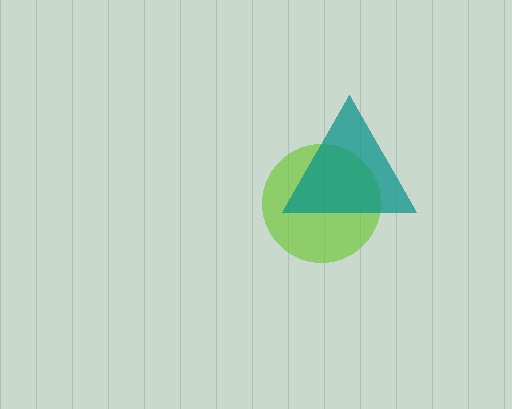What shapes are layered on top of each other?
The layered shapes are: a lime circle, a teal triangle.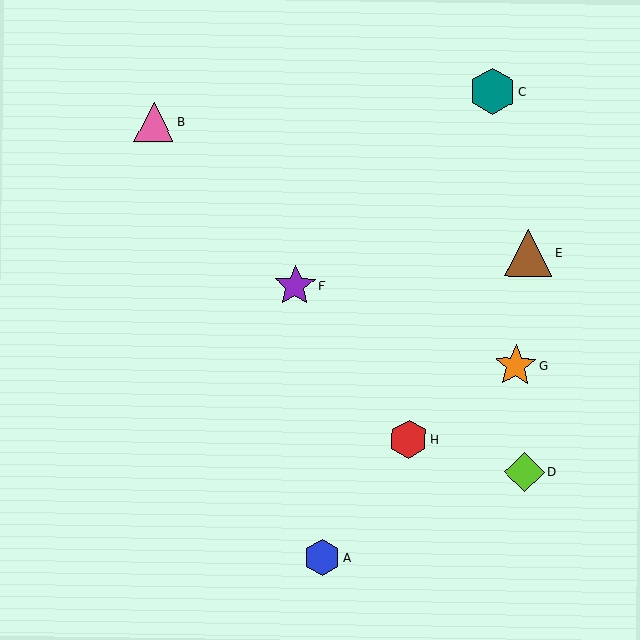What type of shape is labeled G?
Shape G is an orange star.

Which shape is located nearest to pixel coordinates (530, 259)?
The brown triangle (labeled E) at (528, 252) is nearest to that location.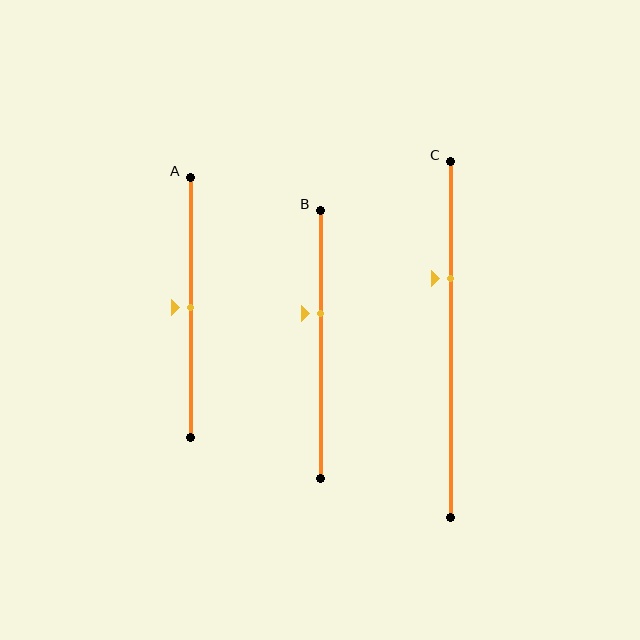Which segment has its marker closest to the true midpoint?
Segment A has its marker closest to the true midpoint.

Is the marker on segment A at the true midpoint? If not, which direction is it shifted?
Yes, the marker on segment A is at the true midpoint.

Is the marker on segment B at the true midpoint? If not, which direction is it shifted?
No, the marker on segment B is shifted upward by about 12% of the segment length.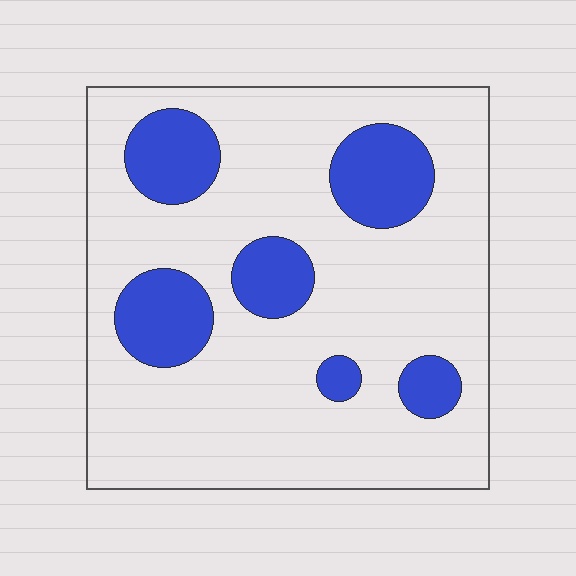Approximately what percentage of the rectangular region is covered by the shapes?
Approximately 20%.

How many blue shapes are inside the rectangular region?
6.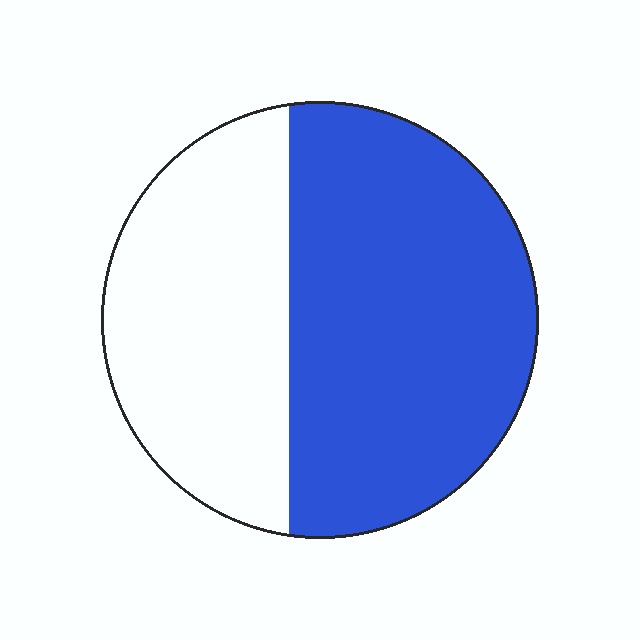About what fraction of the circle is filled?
About three fifths (3/5).